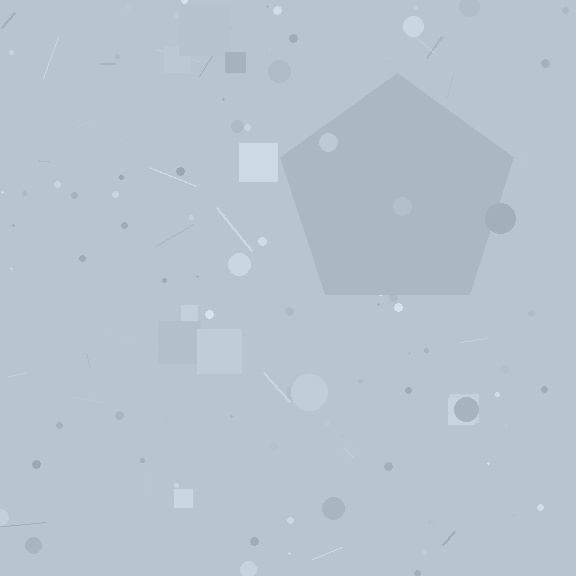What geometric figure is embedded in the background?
A pentagon is embedded in the background.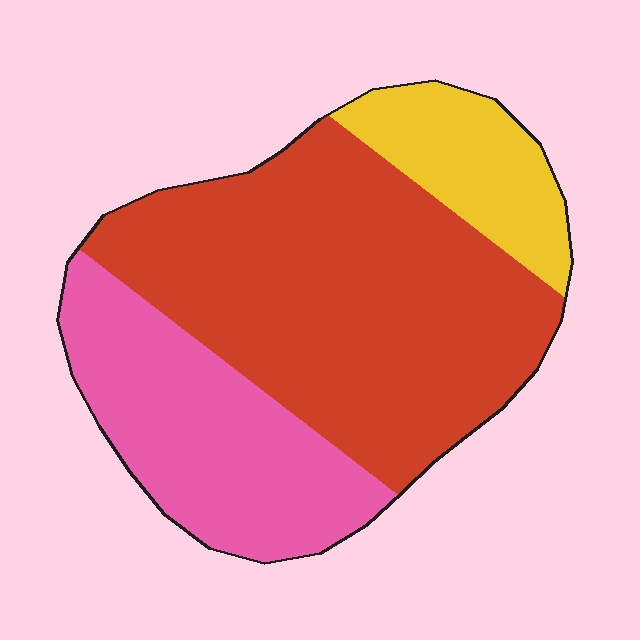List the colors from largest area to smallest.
From largest to smallest: red, pink, yellow.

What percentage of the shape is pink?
Pink takes up between a sixth and a third of the shape.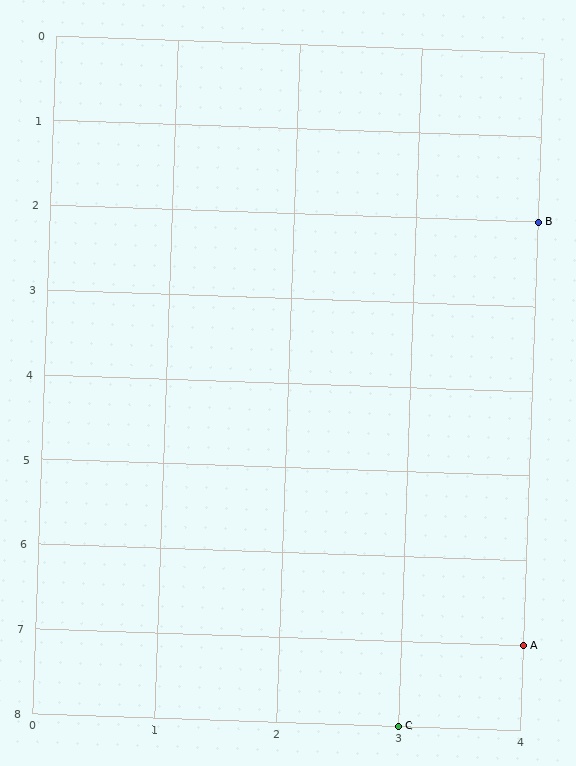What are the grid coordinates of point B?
Point B is at grid coordinates (4, 2).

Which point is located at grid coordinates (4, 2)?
Point B is at (4, 2).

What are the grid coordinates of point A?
Point A is at grid coordinates (4, 7).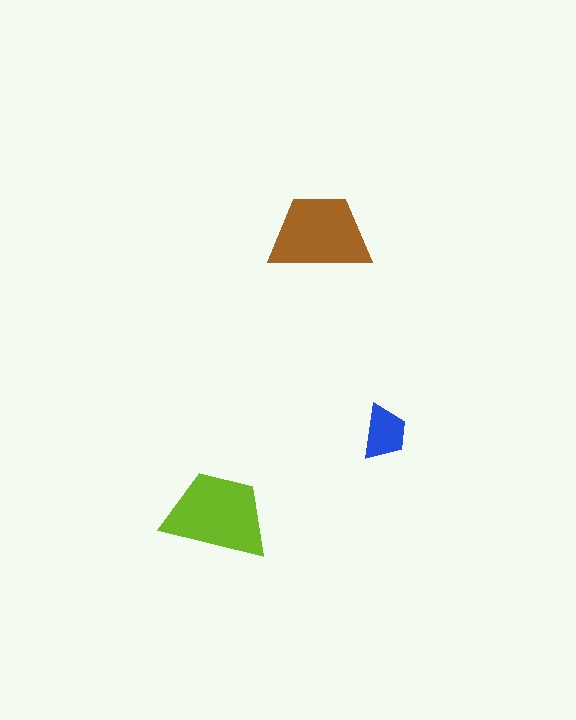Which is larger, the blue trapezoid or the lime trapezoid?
The lime one.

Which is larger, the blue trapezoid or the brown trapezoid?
The brown one.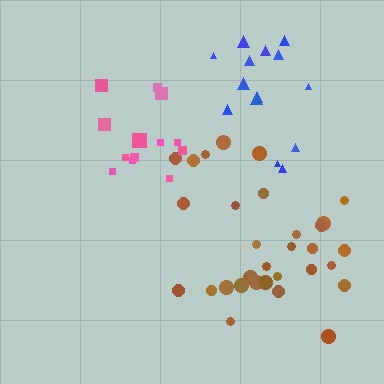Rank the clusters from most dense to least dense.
pink, blue, brown.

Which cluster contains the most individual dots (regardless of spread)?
Brown (31).